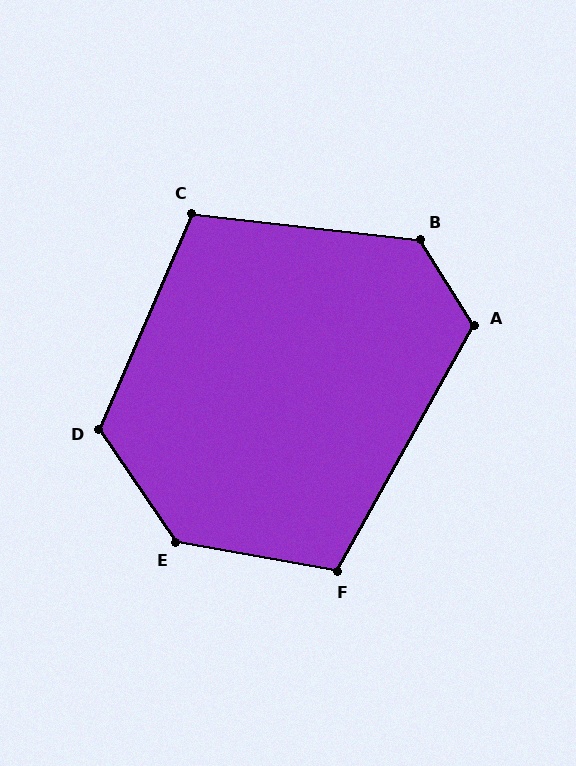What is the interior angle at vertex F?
Approximately 109 degrees (obtuse).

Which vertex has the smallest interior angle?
C, at approximately 107 degrees.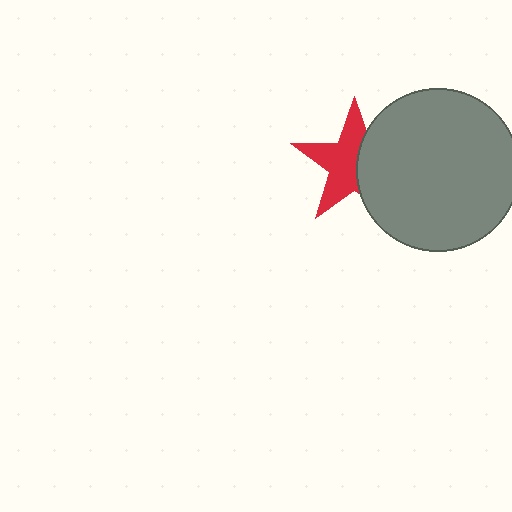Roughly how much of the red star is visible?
About half of it is visible (roughly 58%).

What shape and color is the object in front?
The object in front is a gray circle.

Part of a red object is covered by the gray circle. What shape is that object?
It is a star.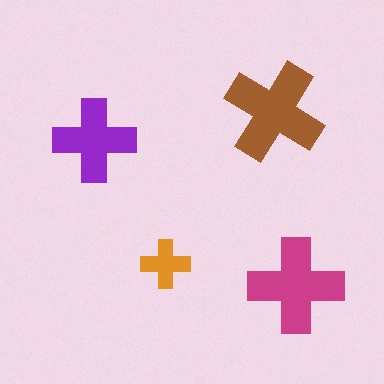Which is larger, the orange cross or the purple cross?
The purple one.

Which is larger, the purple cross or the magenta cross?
The magenta one.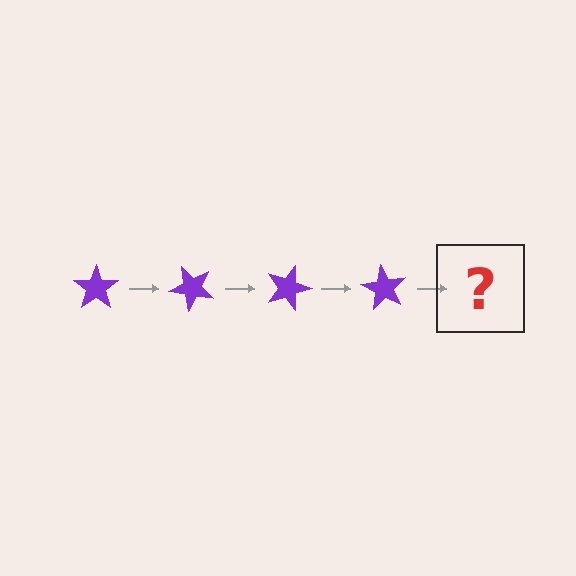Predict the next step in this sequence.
The next step is a purple star rotated 180 degrees.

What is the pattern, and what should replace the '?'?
The pattern is that the star rotates 45 degrees each step. The '?' should be a purple star rotated 180 degrees.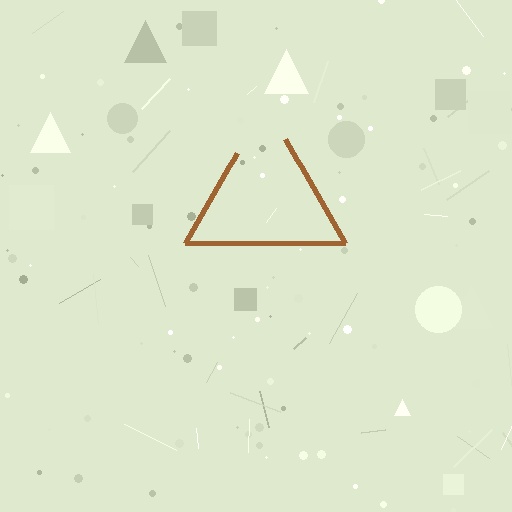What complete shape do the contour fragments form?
The contour fragments form a triangle.